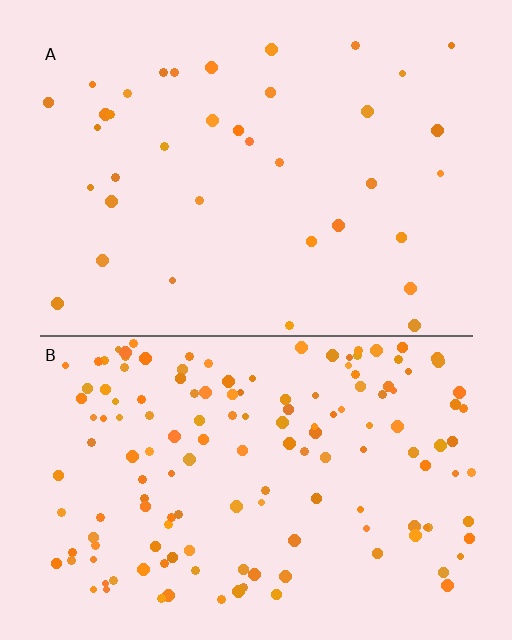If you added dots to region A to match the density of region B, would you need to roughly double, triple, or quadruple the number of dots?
Approximately quadruple.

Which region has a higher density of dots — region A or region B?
B (the bottom).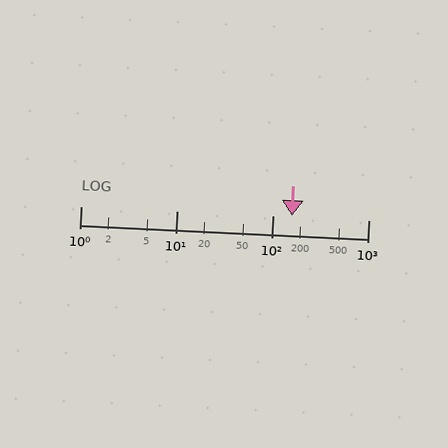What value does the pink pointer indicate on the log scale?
The pointer indicates approximately 160.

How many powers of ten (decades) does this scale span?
The scale spans 3 decades, from 1 to 1000.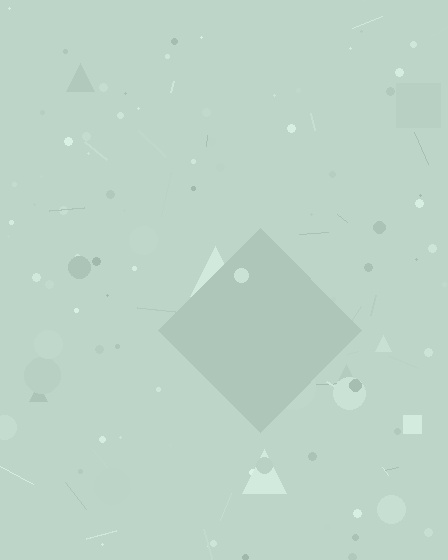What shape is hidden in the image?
A diamond is hidden in the image.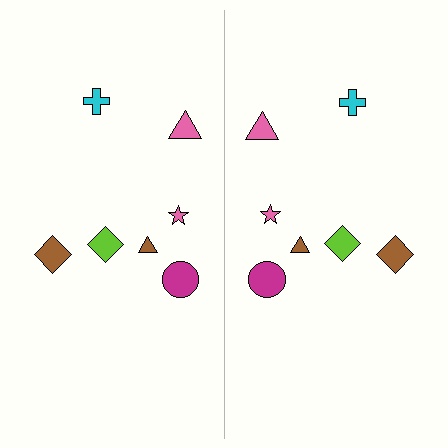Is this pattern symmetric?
Yes, this pattern has bilateral (reflection) symmetry.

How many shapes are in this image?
There are 14 shapes in this image.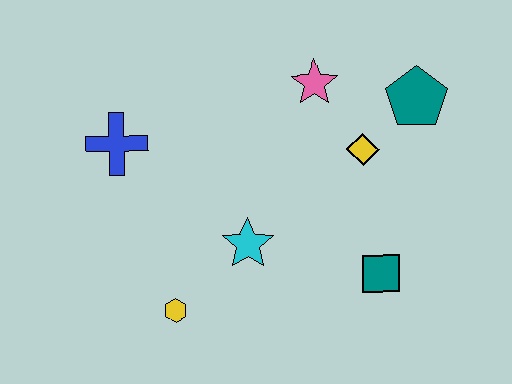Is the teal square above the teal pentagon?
No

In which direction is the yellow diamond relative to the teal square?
The yellow diamond is above the teal square.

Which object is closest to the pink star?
The yellow diamond is closest to the pink star.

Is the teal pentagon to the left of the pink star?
No